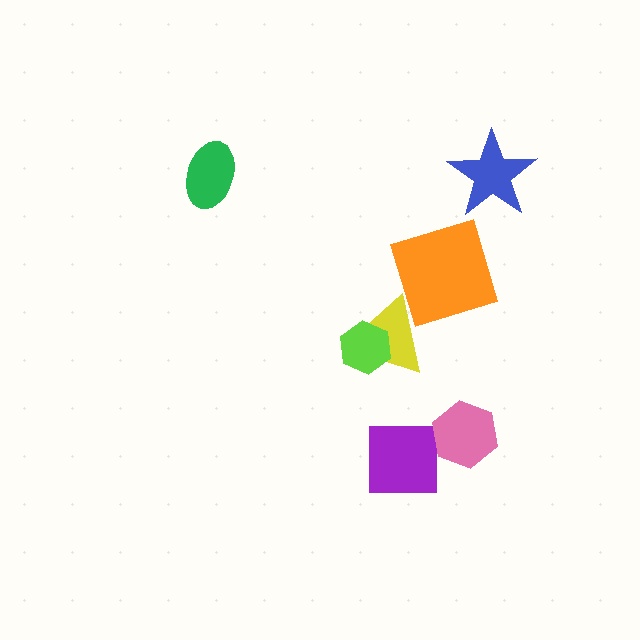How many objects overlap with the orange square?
0 objects overlap with the orange square.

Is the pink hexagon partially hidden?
No, no other shape covers it.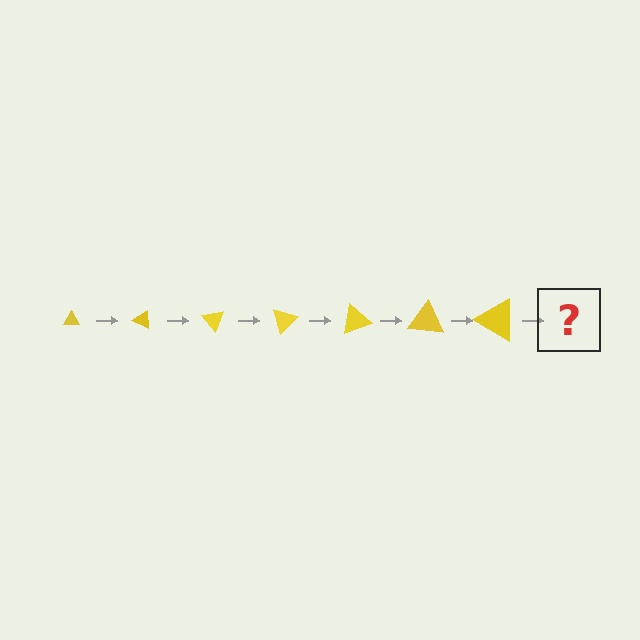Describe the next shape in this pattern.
It should be a triangle, larger than the previous one and rotated 175 degrees from the start.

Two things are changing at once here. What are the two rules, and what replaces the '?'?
The two rules are that the triangle grows larger each step and it rotates 25 degrees each step. The '?' should be a triangle, larger than the previous one and rotated 175 degrees from the start.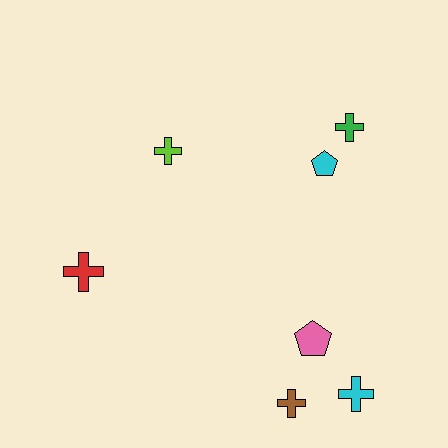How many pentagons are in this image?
There are 2 pentagons.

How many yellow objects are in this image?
There are no yellow objects.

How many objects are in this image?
There are 7 objects.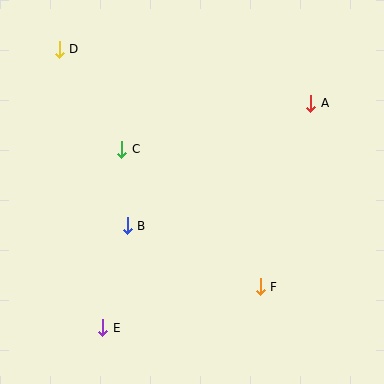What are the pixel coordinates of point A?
Point A is at (311, 103).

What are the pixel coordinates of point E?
Point E is at (103, 328).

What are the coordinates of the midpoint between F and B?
The midpoint between F and B is at (194, 256).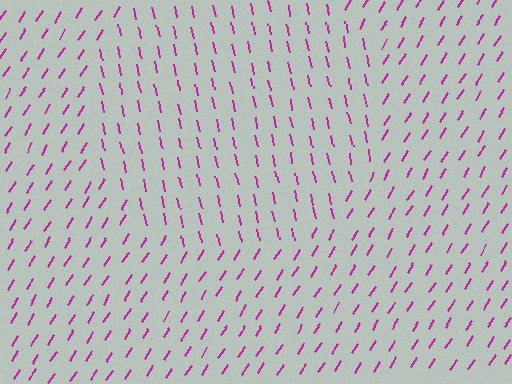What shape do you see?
I see a circle.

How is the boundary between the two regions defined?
The boundary is defined purely by a change in line orientation (approximately 45 degrees difference). All lines are the same color and thickness.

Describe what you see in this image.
The image is filled with small magenta line segments. A circle region in the image has lines oriented differently from the surrounding lines, creating a visible texture boundary.